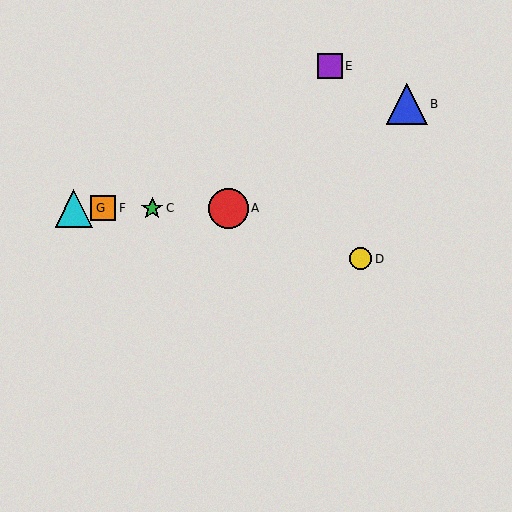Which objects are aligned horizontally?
Objects A, C, F, G are aligned horizontally.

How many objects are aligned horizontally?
4 objects (A, C, F, G) are aligned horizontally.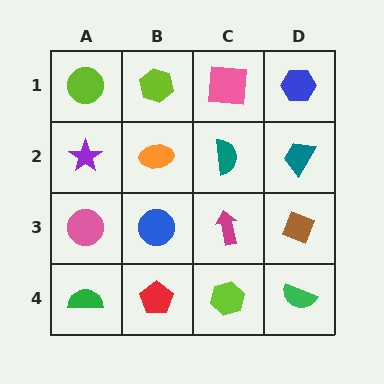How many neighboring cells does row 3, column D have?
3.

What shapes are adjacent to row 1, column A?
A purple star (row 2, column A), a lime hexagon (row 1, column B).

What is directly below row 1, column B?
An orange ellipse.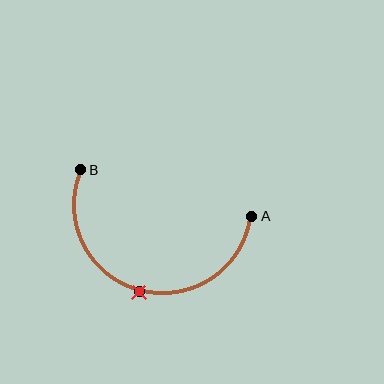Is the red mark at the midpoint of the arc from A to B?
Yes. The red mark lies on the arc at equal arc-length from both A and B — it is the arc midpoint.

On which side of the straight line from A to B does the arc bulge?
The arc bulges below the straight line connecting A and B.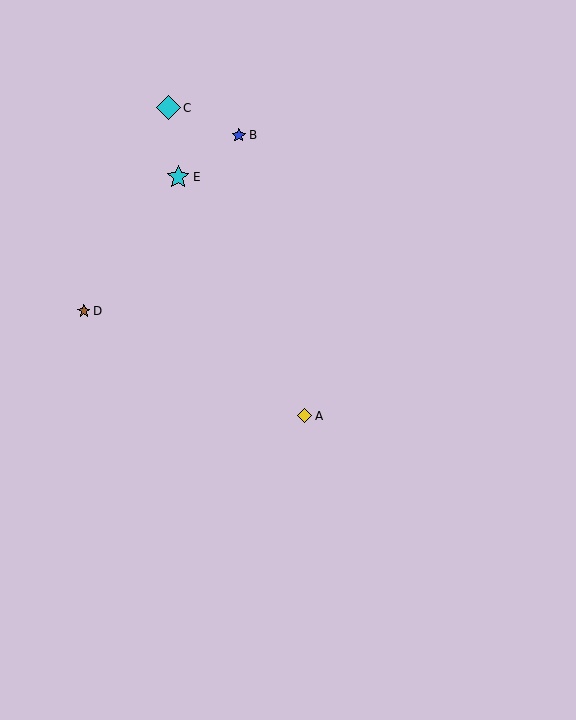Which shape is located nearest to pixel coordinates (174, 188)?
The cyan star (labeled E) at (178, 177) is nearest to that location.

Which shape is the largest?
The cyan diamond (labeled C) is the largest.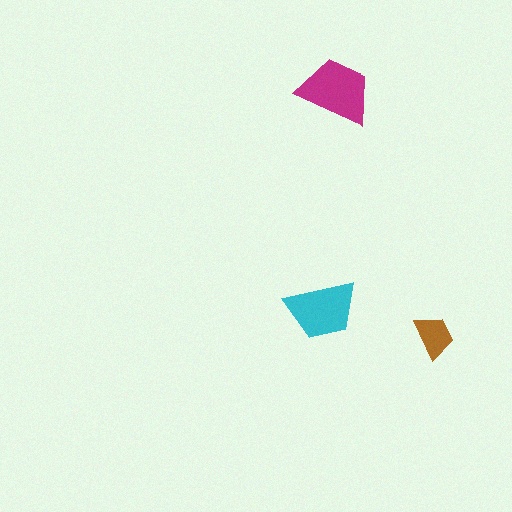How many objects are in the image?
There are 3 objects in the image.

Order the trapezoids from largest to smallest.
the magenta one, the cyan one, the brown one.